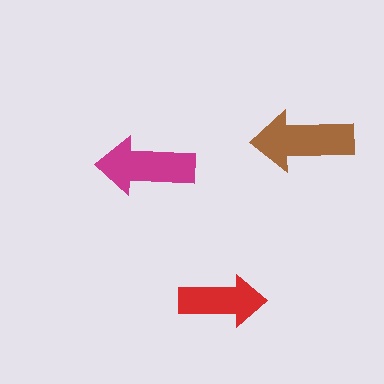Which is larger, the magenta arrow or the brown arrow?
The brown one.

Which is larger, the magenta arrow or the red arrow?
The magenta one.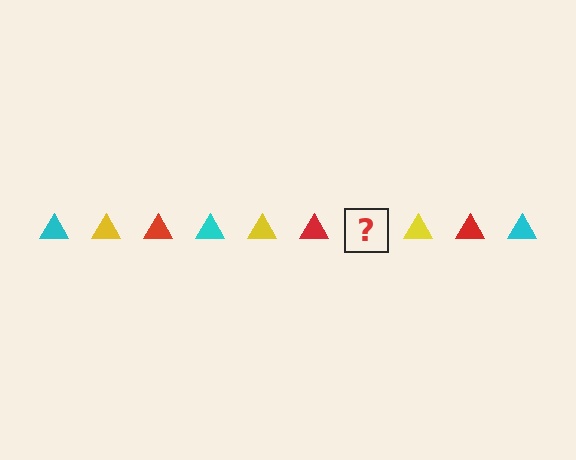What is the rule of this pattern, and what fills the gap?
The rule is that the pattern cycles through cyan, yellow, red triangles. The gap should be filled with a cyan triangle.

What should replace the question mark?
The question mark should be replaced with a cyan triangle.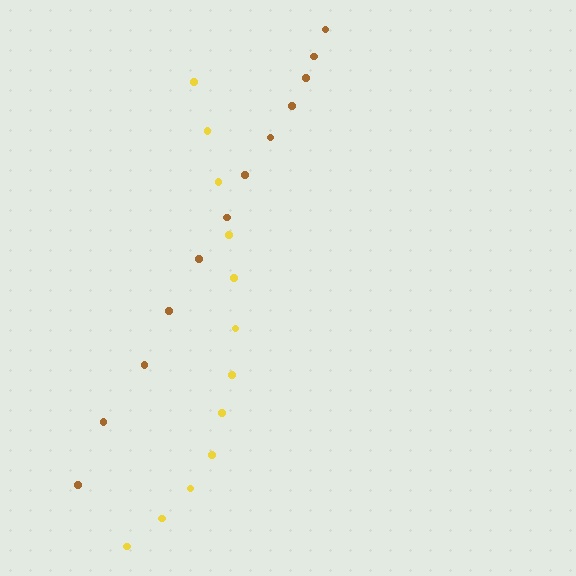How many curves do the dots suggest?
There are 2 distinct paths.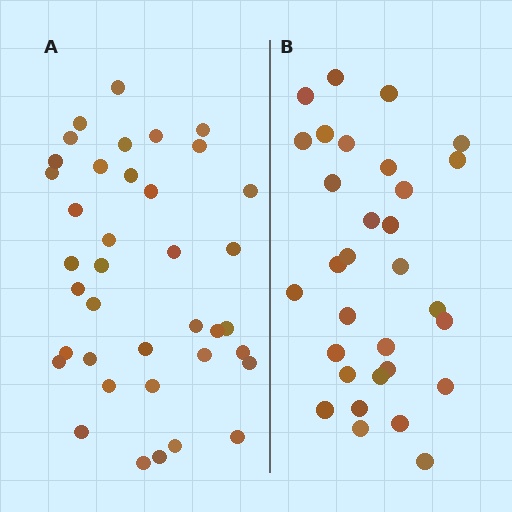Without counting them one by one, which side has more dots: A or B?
Region A (the left region) has more dots.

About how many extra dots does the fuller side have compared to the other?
Region A has roughly 8 or so more dots than region B.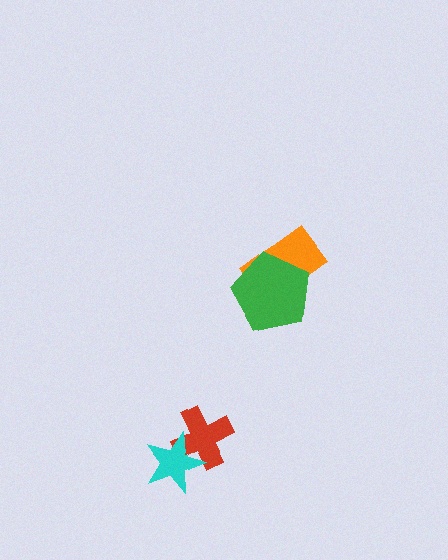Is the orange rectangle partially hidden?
Yes, it is partially covered by another shape.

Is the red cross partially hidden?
Yes, it is partially covered by another shape.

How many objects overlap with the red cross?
1 object overlaps with the red cross.